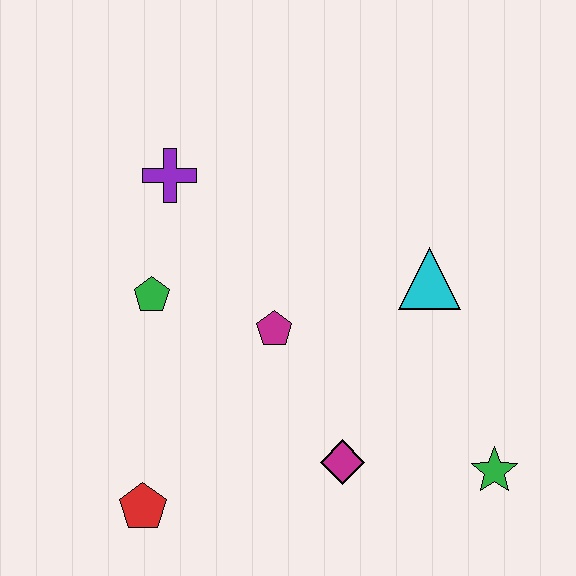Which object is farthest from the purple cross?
The green star is farthest from the purple cross.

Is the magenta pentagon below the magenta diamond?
No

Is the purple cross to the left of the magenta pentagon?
Yes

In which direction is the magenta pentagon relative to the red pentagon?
The magenta pentagon is above the red pentagon.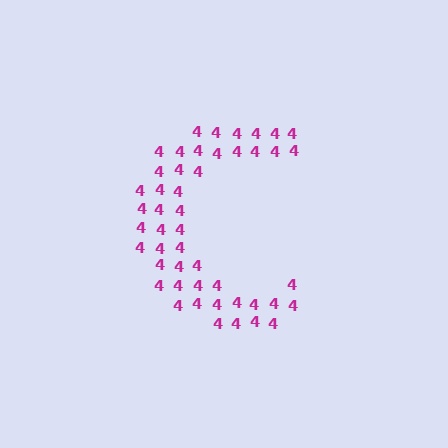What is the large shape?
The large shape is the letter C.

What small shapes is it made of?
It is made of small digit 4's.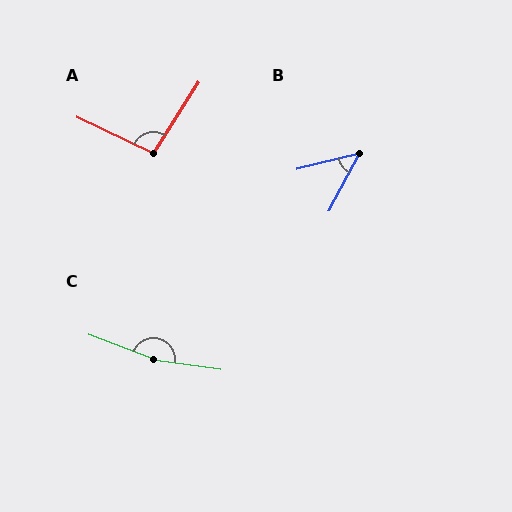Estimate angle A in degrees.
Approximately 97 degrees.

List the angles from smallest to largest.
B (48°), A (97°), C (167°).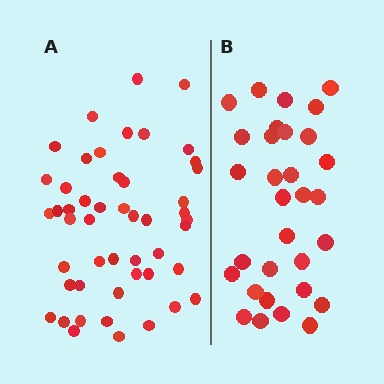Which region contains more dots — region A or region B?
Region A (the left region) has more dots.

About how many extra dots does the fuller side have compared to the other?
Region A has approximately 20 more dots than region B.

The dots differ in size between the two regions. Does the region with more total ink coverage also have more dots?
No. Region B has more total ink coverage because its dots are larger, but region A actually contains more individual dots. Total area can be misleading — the number of items is what matters here.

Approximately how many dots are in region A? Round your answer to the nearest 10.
About 50 dots. (The exact count is 49, which rounds to 50.)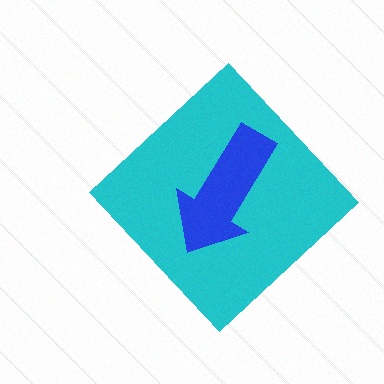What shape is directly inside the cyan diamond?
The blue arrow.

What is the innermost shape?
The blue arrow.